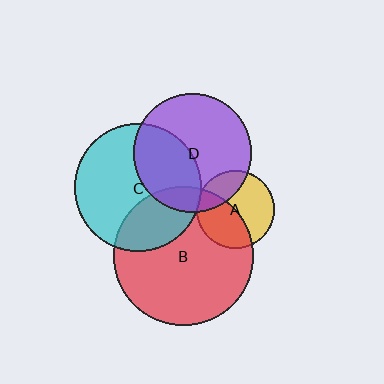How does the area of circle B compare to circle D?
Approximately 1.4 times.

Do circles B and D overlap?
Yes.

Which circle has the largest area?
Circle B (red).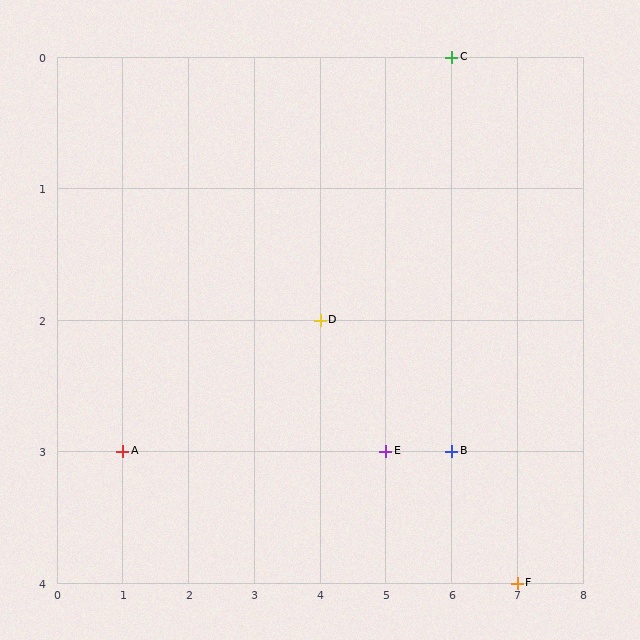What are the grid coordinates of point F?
Point F is at grid coordinates (7, 4).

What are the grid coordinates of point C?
Point C is at grid coordinates (6, 0).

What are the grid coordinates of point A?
Point A is at grid coordinates (1, 3).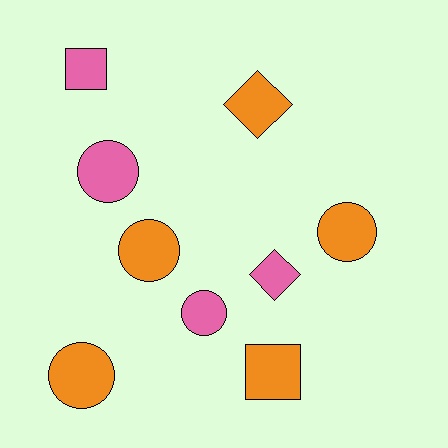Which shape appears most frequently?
Circle, with 5 objects.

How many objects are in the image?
There are 9 objects.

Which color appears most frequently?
Orange, with 5 objects.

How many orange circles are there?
There are 3 orange circles.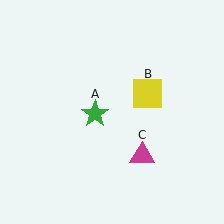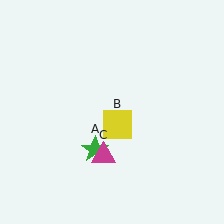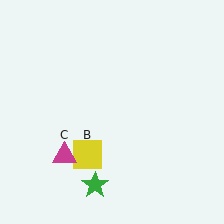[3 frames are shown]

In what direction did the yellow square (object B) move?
The yellow square (object B) moved down and to the left.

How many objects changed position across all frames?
3 objects changed position: green star (object A), yellow square (object B), magenta triangle (object C).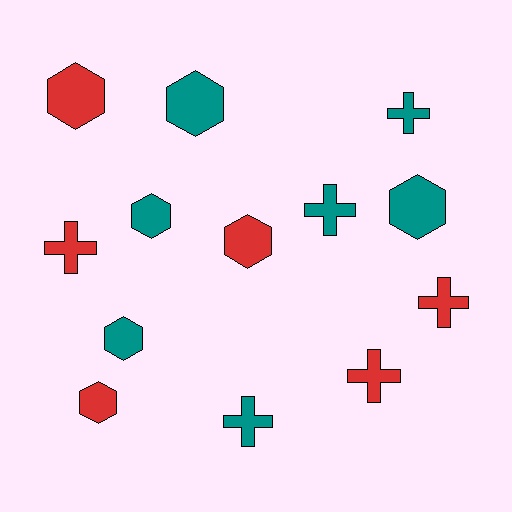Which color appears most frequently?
Teal, with 7 objects.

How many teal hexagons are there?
There are 4 teal hexagons.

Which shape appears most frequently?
Hexagon, with 7 objects.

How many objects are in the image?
There are 13 objects.